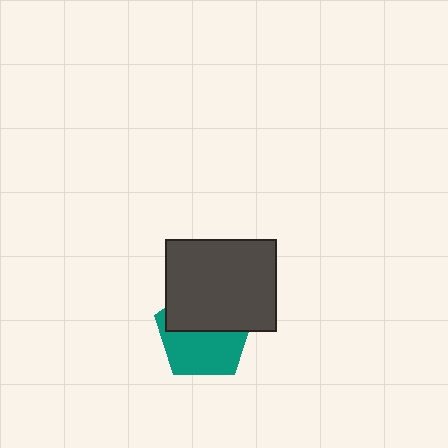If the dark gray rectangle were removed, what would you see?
You would see the complete teal pentagon.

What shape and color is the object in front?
The object in front is a dark gray rectangle.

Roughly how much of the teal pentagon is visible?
About half of it is visible (roughly 53%).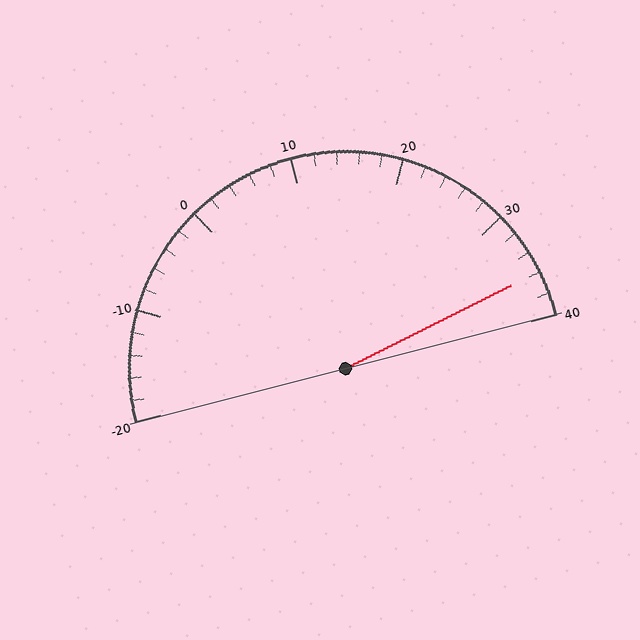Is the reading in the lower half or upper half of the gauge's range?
The reading is in the upper half of the range (-20 to 40).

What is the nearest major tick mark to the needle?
The nearest major tick mark is 40.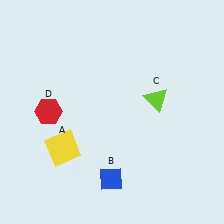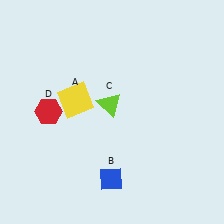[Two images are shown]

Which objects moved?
The objects that moved are: the yellow square (A), the lime triangle (C).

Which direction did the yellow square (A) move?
The yellow square (A) moved up.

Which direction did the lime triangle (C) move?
The lime triangle (C) moved left.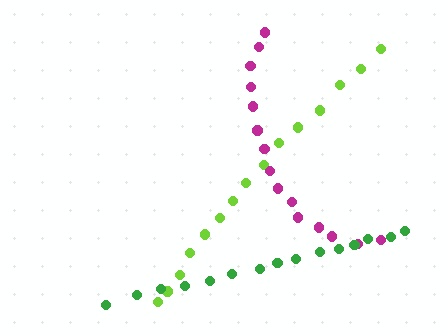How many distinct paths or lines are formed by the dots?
There are 3 distinct paths.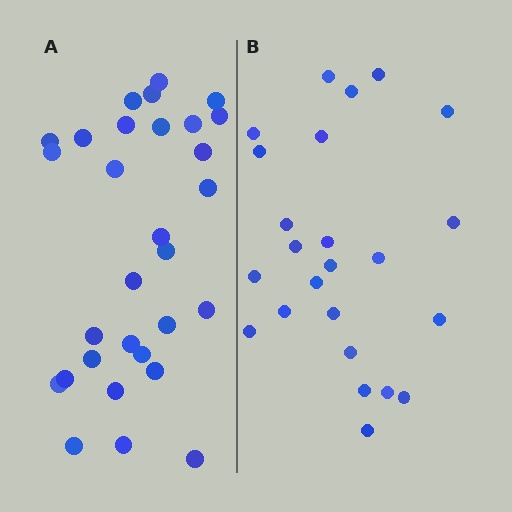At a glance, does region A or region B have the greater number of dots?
Region A (the left region) has more dots.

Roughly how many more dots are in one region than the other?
Region A has about 6 more dots than region B.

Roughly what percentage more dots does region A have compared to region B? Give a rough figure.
About 25% more.